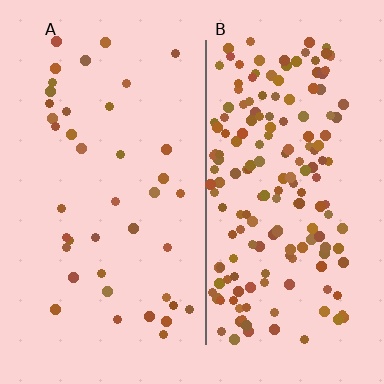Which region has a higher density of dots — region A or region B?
B (the right).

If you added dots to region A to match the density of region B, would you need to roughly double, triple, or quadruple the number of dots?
Approximately quadruple.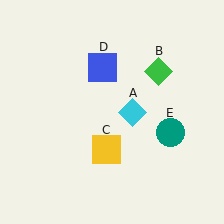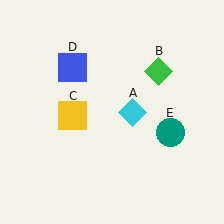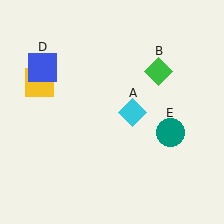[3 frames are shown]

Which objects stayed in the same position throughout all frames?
Cyan diamond (object A) and green diamond (object B) and teal circle (object E) remained stationary.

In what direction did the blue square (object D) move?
The blue square (object D) moved left.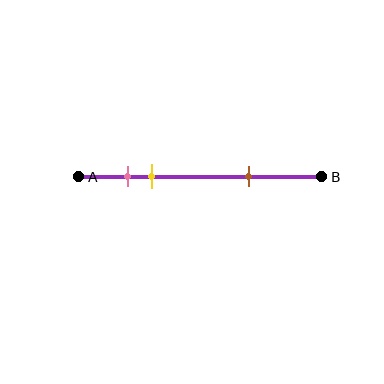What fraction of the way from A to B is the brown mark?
The brown mark is approximately 70% (0.7) of the way from A to B.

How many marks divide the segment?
There are 3 marks dividing the segment.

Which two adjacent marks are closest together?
The pink and yellow marks are the closest adjacent pair.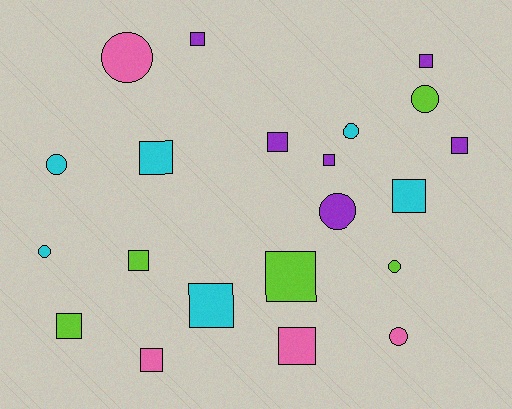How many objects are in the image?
There are 21 objects.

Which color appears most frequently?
Cyan, with 6 objects.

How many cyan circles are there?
There are 3 cyan circles.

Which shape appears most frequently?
Square, with 13 objects.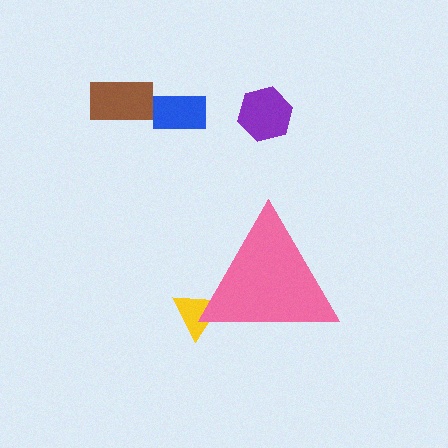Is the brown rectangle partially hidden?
No, the brown rectangle is fully visible.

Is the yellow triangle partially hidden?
Yes, the yellow triangle is partially hidden behind the pink triangle.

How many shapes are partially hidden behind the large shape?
1 shape is partially hidden.